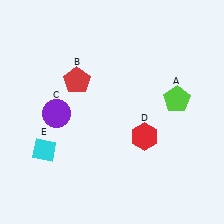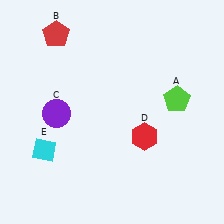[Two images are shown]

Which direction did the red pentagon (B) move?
The red pentagon (B) moved up.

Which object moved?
The red pentagon (B) moved up.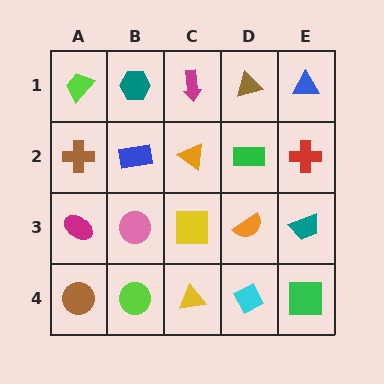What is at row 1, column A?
A lime trapezoid.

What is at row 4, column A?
A brown circle.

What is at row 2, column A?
A brown cross.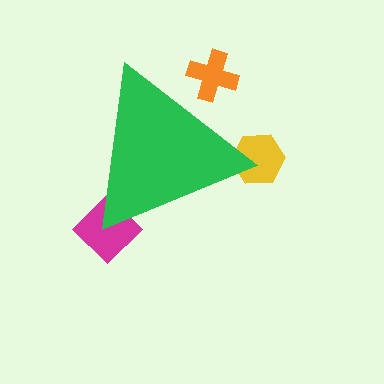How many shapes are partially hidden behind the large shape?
3 shapes are partially hidden.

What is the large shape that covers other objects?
A green triangle.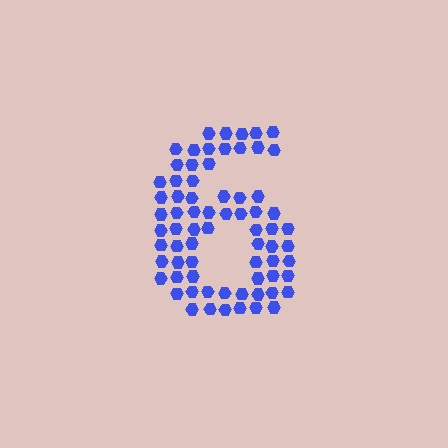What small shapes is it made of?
It is made of small hexagons.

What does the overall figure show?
The overall figure shows the digit 6.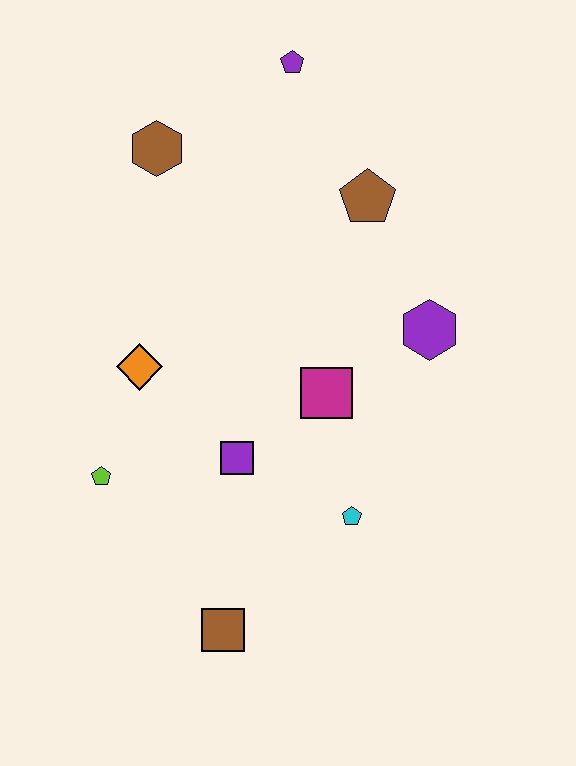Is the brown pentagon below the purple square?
No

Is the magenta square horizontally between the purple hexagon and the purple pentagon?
Yes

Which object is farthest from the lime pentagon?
The purple pentagon is farthest from the lime pentagon.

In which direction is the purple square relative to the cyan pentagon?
The purple square is to the left of the cyan pentagon.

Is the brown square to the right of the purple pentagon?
No